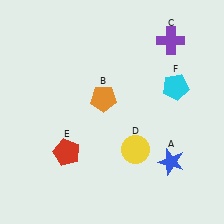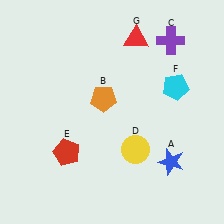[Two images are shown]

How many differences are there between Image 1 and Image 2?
There is 1 difference between the two images.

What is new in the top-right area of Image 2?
A red triangle (G) was added in the top-right area of Image 2.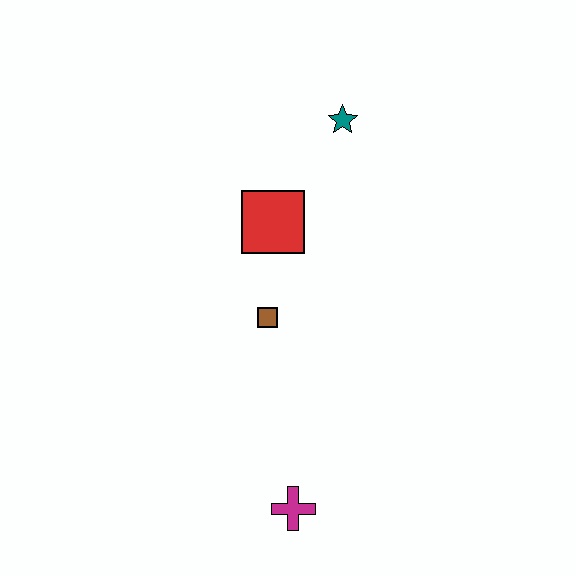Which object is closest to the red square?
The brown square is closest to the red square.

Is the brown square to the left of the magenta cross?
Yes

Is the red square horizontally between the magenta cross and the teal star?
No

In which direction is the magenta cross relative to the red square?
The magenta cross is below the red square.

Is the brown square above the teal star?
No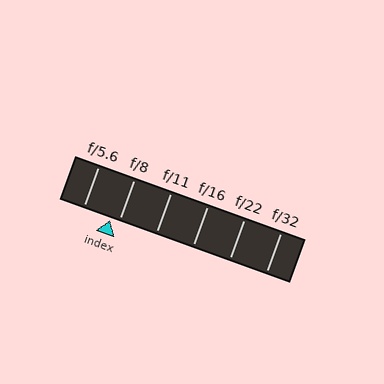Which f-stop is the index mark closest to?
The index mark is closest to f/8.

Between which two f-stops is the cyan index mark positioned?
The index mark is between f/5.6 and f/8.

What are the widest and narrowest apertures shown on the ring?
The widest aperture shown is f/5.6 and the narrowest is f/32.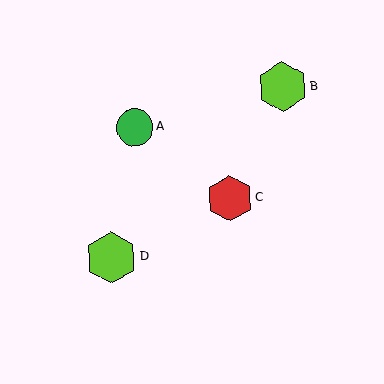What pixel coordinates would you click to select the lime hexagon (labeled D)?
Click at (111, 258) to select the lime hexagon D.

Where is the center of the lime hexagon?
The center of the lime hexagon is at (111, 258).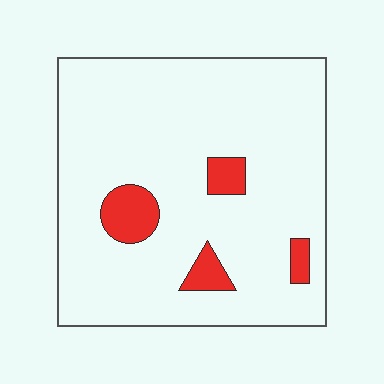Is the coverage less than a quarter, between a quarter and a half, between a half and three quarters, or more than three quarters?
Less than a quarter.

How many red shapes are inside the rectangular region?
4.